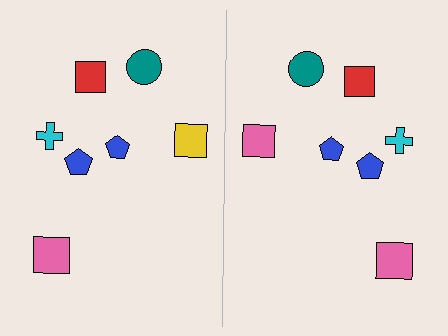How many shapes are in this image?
There are 14 shapes in this image.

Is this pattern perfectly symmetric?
No, the pattern is not perfectly symmetric. The pink square on the right side breaks the symmetry — its mirror counterpart is yellow.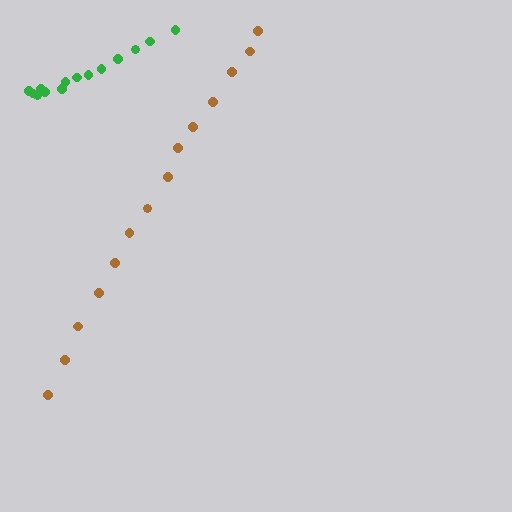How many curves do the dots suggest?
There are 2 distinct paths.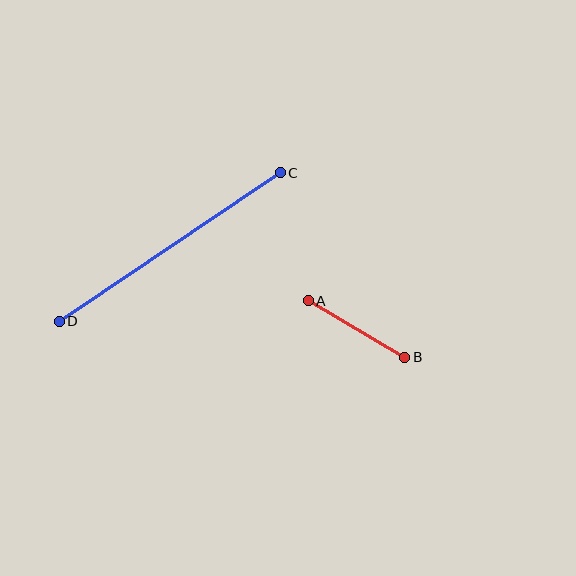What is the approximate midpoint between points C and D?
The midpoint is at approximately (170, 247) pixels.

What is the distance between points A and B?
The distance is approximately 112 pixels.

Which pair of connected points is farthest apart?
Points C and D are farthest apart.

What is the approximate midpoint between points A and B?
The midpoint is at approximately (356, 329) pixels.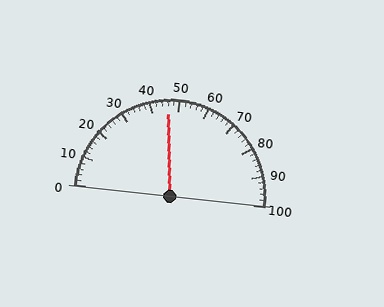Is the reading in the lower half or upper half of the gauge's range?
The reading is in the lower half of the range (0 to 100).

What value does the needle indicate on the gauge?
The needle indicates approximately 46.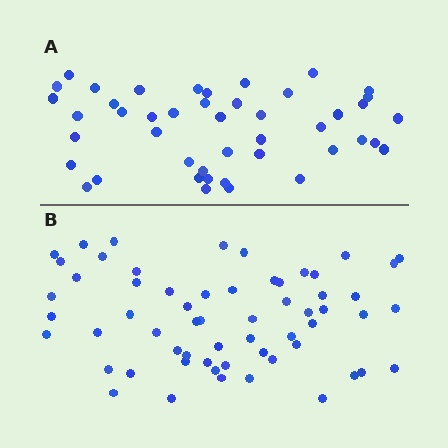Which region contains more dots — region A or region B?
Region B (the bottom region) has more dots.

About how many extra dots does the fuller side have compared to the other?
Region B has approximately 15 more dots than region A.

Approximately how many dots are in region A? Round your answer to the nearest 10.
About 40 dots. (The exact count is 45, which rounds to 40.)